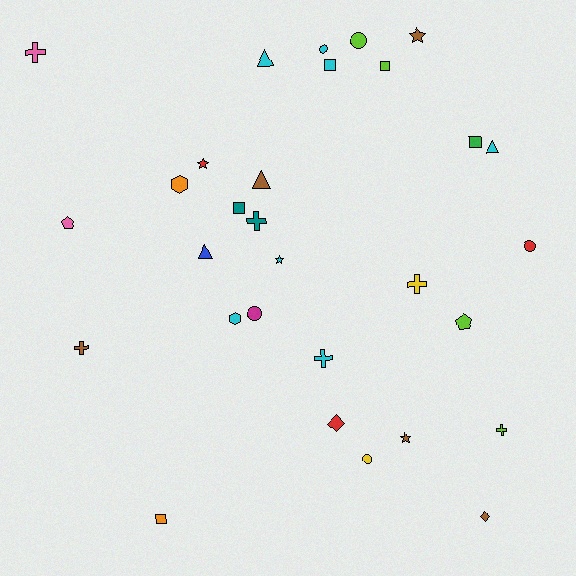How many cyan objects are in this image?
There are 7 cyan objects.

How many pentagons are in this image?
There are 2 pentagons.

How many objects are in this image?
There are 30 objects.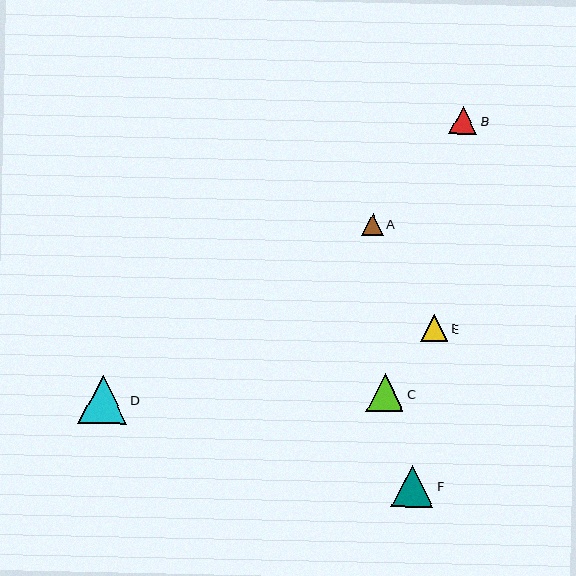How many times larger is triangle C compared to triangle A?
Triangle C is approximately 1.7 times the size of triangle A.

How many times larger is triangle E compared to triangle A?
Triangle E is approximately 1.2 times the size of triangle A.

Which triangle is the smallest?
Triangle A is the smallest with a size of approximately 22 pixels.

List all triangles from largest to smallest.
From largest to smallest: D, F, C, B, E, A.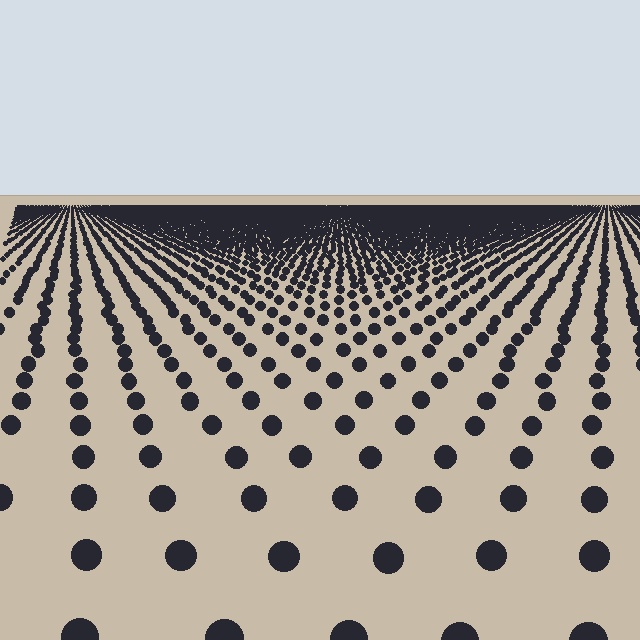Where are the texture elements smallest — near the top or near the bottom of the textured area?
Near the top.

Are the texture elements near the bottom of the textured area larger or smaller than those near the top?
Larger. Near the bottom, elements are closer to the viewer and appear at a bigger on-screen size.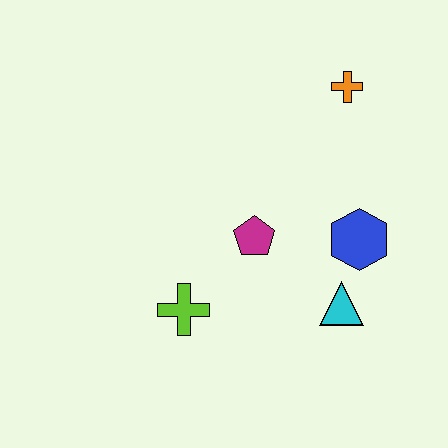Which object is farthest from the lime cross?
The orange cross is farthest from the lime cross.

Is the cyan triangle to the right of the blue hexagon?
No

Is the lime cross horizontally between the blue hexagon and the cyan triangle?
No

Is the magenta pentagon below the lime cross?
No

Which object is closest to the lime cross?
The magenta pentagon is closest to the lime cross.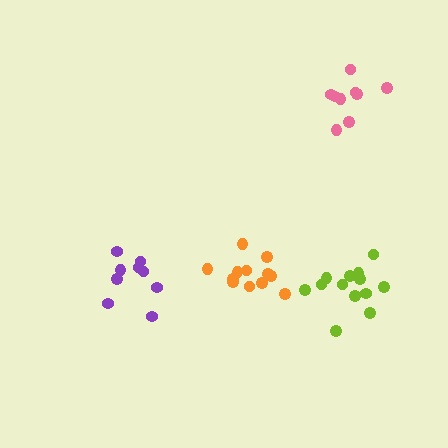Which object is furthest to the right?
The lime cluster is rightmost.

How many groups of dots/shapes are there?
There are 4 groups.